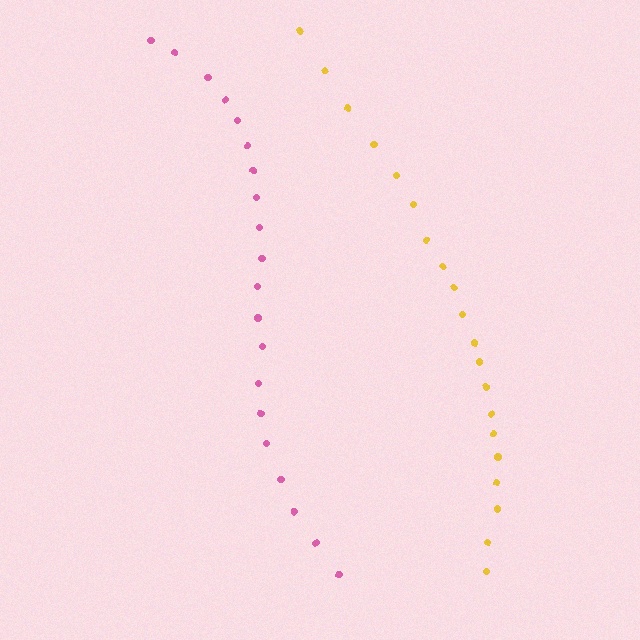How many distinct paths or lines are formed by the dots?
There are 2 distinct paths.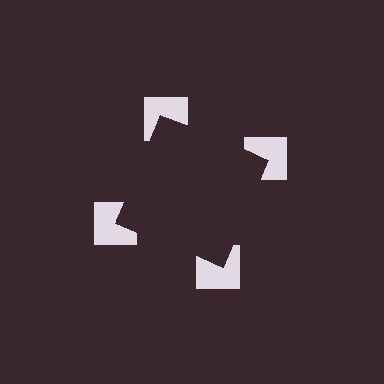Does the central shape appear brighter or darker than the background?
It typically appears slightly darker than the background, even though no actual brightness change is drawn.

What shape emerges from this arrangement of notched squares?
An illusory square — its edges are inferred from the aligned wedge cuts in the notched squares, not physically drawn.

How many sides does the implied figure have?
4 sides.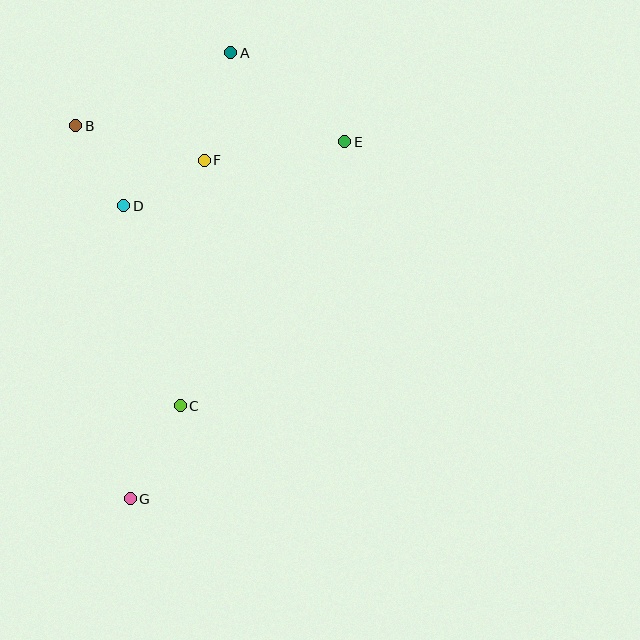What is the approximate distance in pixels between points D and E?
The distance between D and E is approximately 230 pixels.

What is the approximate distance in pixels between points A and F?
The distance between A and F is approximately 111 pixels.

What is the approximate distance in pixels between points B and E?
The distance between B and E is approximately 270 pixels.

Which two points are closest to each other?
Points D and F are closest to each other.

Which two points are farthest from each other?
Points A and G are farthest from each other.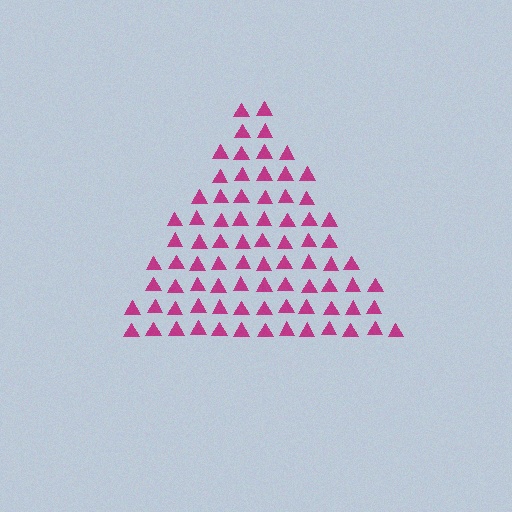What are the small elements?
The small elements are triangles.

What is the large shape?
The large shape is a triangle.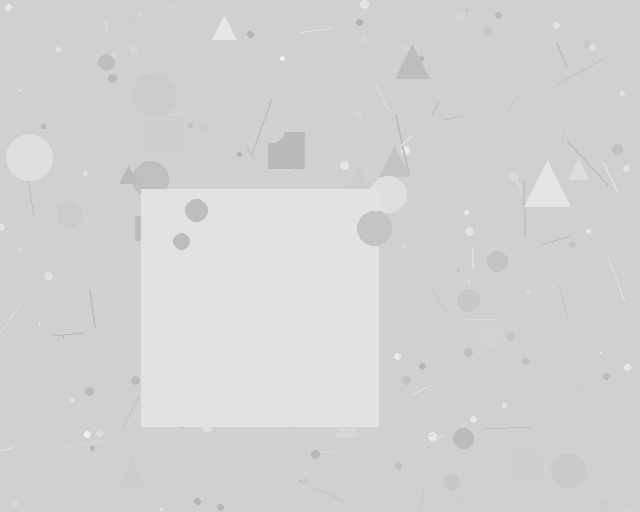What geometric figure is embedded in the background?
A square is embedded in the background.